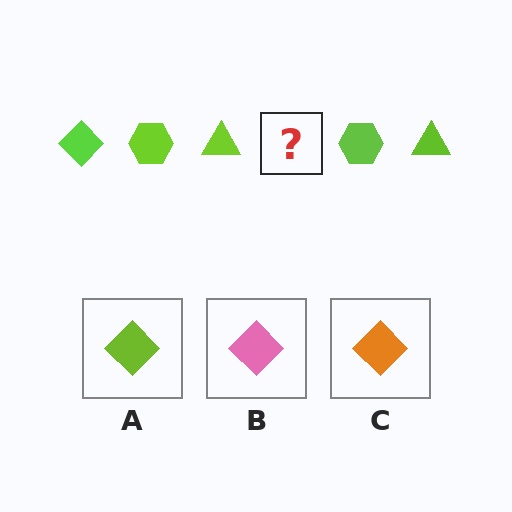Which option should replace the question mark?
Option A.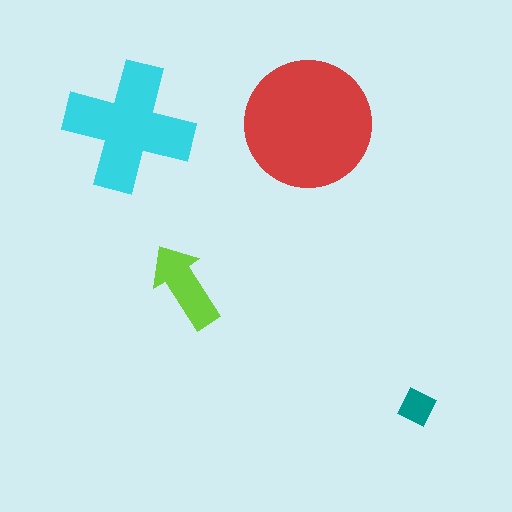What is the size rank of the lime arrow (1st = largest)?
3rd.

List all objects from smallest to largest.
The teal diamond, the lime arrow, the cyan cross, the red circle.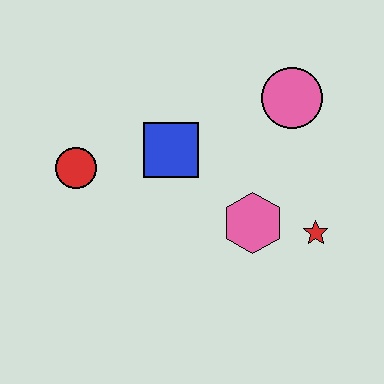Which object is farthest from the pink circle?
The red circle is farthest from the pink circle.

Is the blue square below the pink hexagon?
No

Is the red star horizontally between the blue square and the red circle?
No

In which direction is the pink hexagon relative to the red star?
The pink hexagon is to the left of the red star.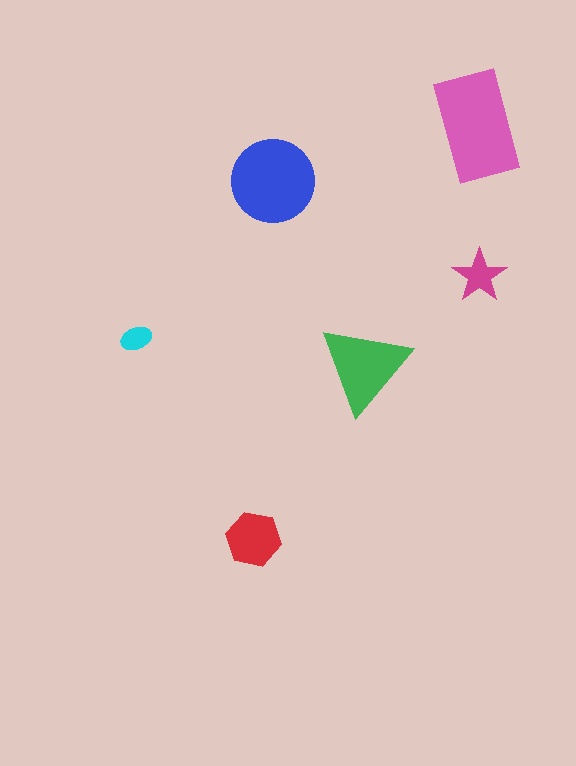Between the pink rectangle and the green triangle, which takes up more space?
The pink rectangle.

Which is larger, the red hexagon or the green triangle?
The green triangle.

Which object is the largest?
The pink rectangle.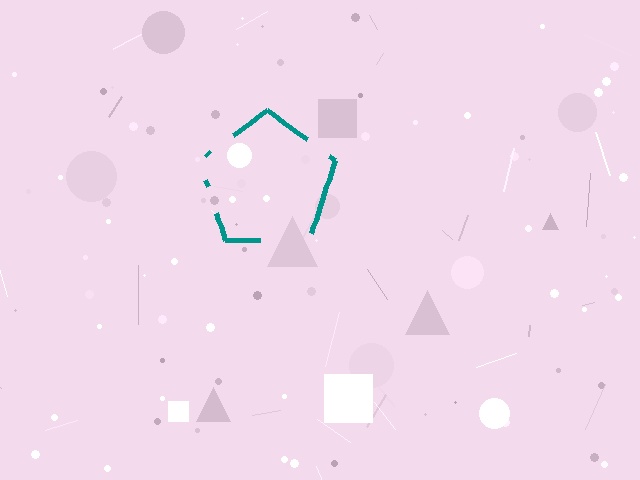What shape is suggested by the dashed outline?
The dashed outline suggests a pentagon.